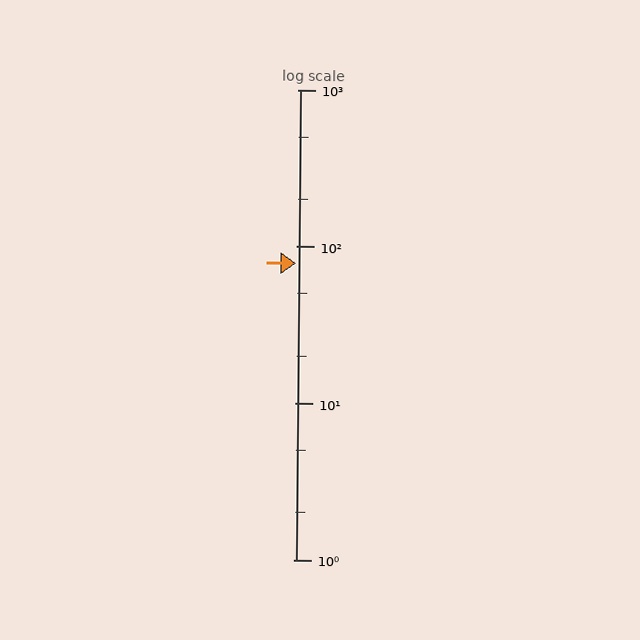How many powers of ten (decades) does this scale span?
The scale spans 3 decades, from 1 to 1000.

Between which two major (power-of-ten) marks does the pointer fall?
The pointer is between 10 and 100.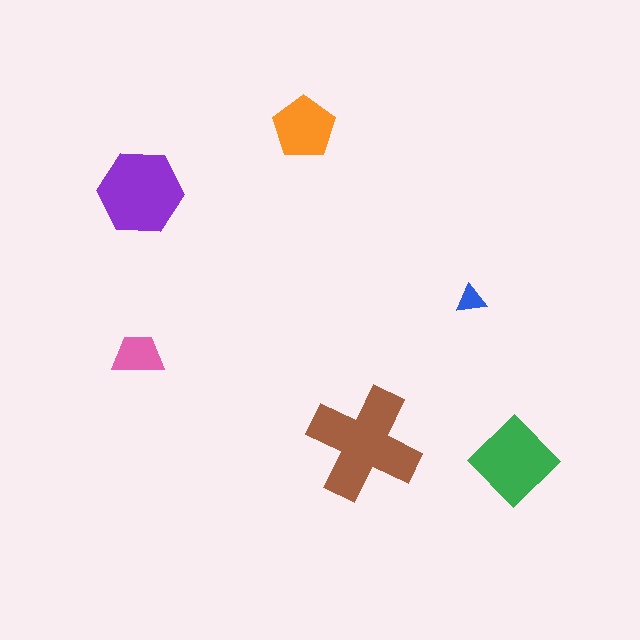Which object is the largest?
The brown cross.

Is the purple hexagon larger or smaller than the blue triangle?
Larger.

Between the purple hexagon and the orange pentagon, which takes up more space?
The purple hexagon.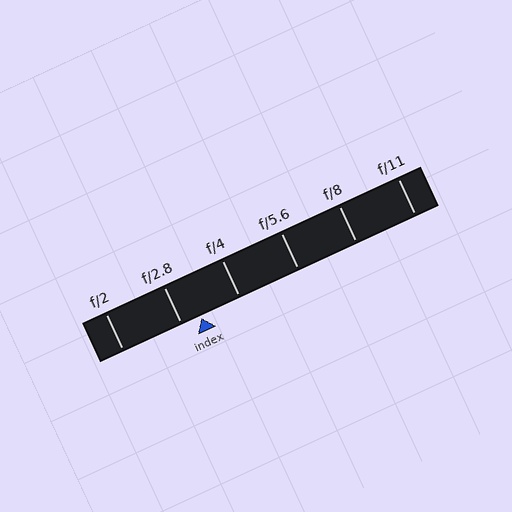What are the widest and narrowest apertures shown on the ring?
The widest aperture shown is f/2 and the narrowest is f/11.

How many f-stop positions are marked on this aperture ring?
There are 6 f-stop positions marked.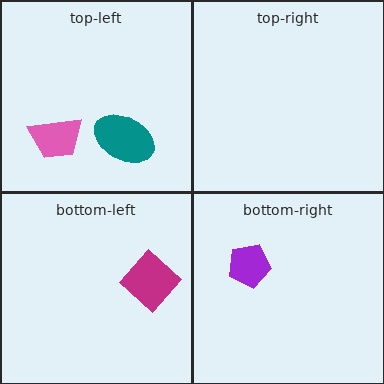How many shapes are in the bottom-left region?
1.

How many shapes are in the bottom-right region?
1.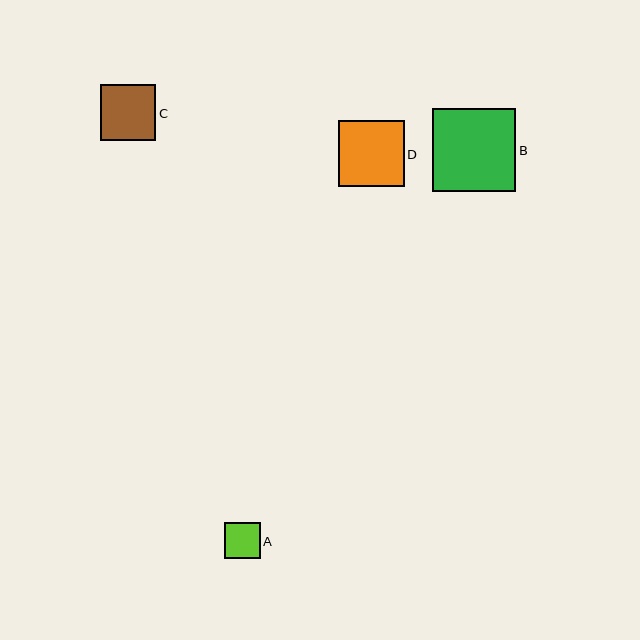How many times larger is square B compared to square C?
Square B is approximately 1.5 times the size of square C.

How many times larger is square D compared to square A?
Square D is approximately 1.9 times the size of square A.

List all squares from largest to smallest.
From largest to smallest: B, D, C, A.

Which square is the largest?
Square B is the largest with a size of approximately 83 pixels.